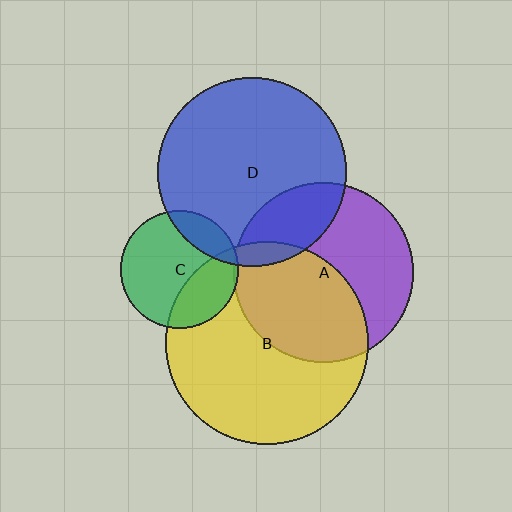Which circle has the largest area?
Circle B (yellow).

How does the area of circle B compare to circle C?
Approximately 3.0 times.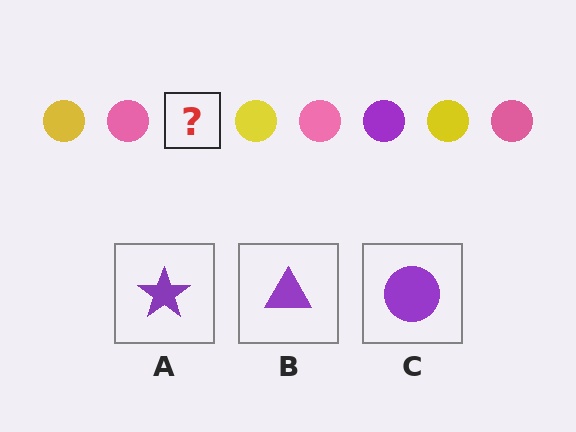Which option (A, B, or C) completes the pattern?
C.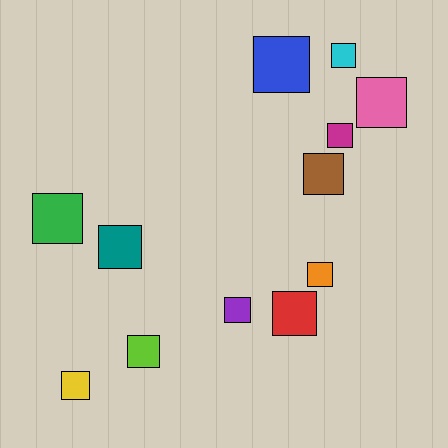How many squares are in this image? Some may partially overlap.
There are 12 squares.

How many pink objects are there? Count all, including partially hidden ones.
There is 1 pink object.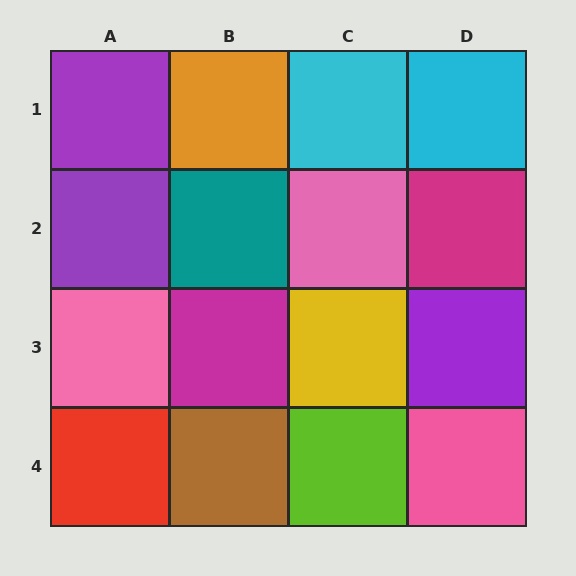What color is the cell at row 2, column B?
Teal.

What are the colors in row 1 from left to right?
Purple, orange, cyan, cyan.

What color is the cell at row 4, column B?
Brown.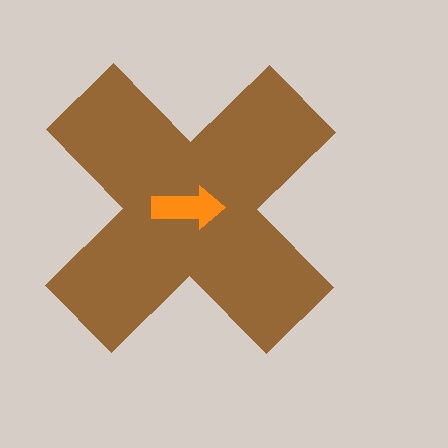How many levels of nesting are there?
2.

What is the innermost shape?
The orange arrow.